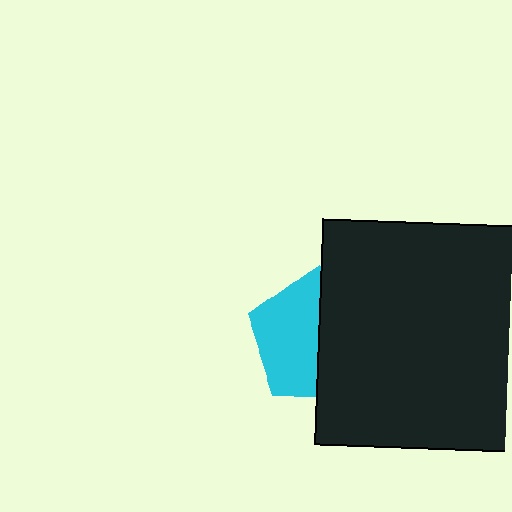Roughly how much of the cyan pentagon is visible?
About half of it is visible (roughly 52%).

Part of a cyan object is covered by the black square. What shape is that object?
It is a pentagon.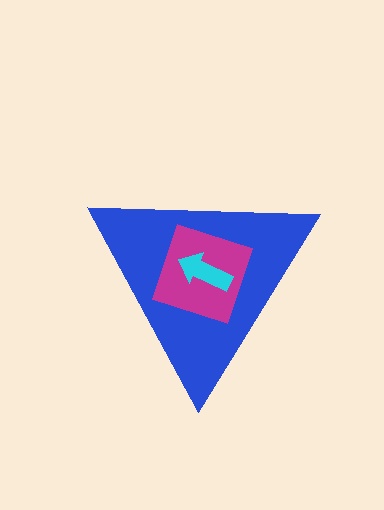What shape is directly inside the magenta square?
The cyan arrow.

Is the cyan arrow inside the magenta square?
Yes.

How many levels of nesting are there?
3.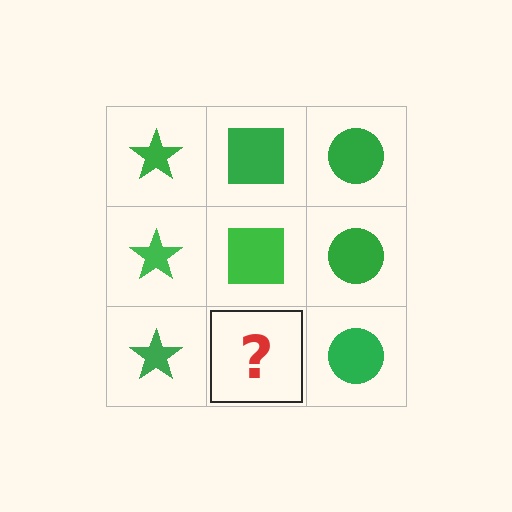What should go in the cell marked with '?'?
The missing cell should contain a green square.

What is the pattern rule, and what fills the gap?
The rule is that each column has a consistent shape. The gap should be filled with a green square.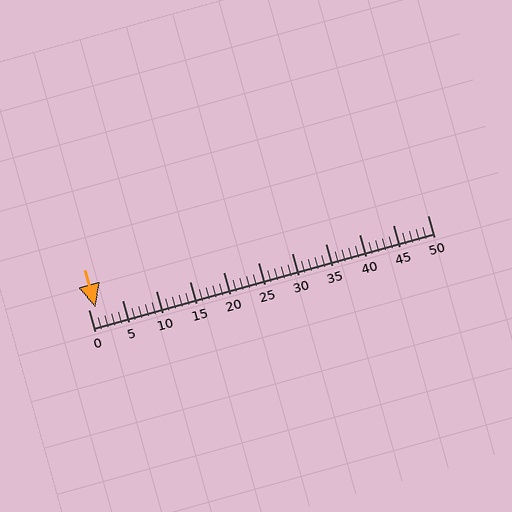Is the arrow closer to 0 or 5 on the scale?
The arrow is closer to 0.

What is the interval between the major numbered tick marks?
The major tick marks are spaced 5 units apart.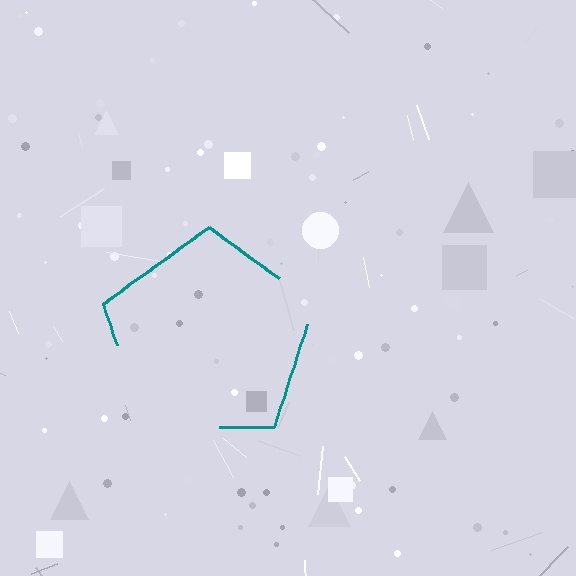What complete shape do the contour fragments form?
The contour fragments form a pentagon.